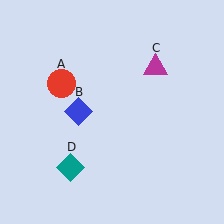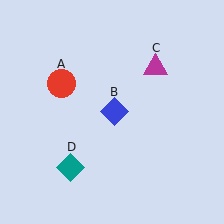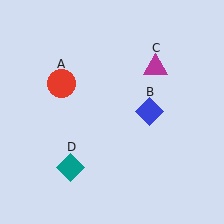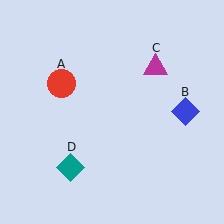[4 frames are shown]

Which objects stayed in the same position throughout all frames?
Red circle (object A) and magenta triangle (object C) and teal diamond (object D) remained stationary.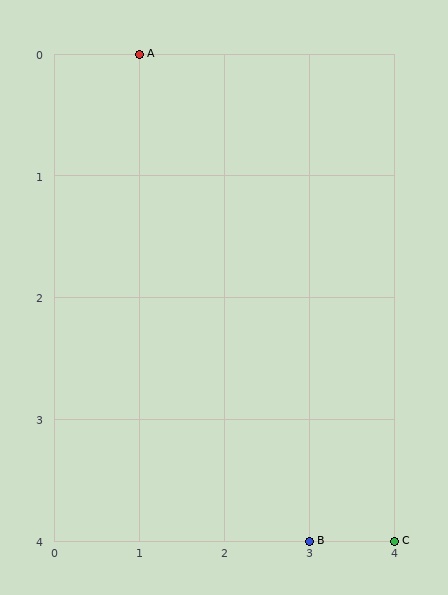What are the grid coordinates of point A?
Point A is at grid coordinates (1, 0).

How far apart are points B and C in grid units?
Points B and C are 1 column apart.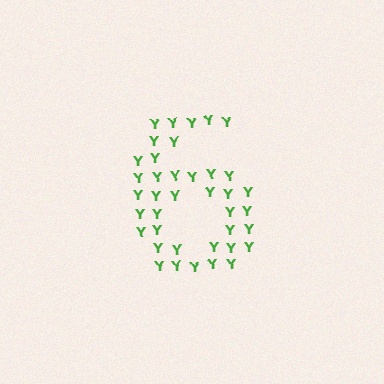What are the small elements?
The small elements are letter Y's.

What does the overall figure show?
The overall figure shows the digit 6.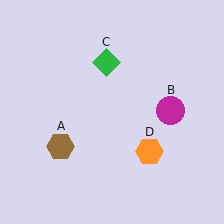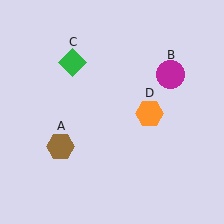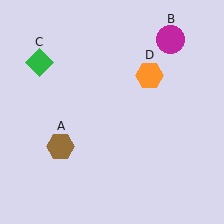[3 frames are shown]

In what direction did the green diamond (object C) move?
The green diamond (object C) moved left.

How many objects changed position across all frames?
3 objects changed position: magenta circle (object B), green diamond (object C), orange hexagon (object D).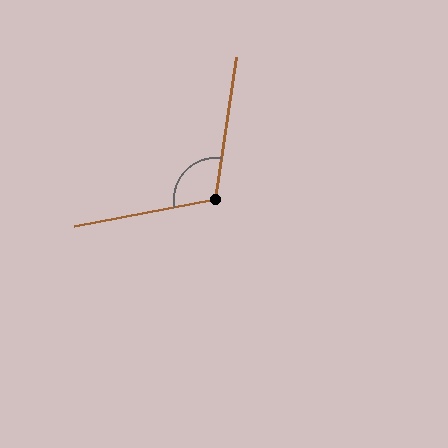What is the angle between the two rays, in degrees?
Approximately 110 degrees.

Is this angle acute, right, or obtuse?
It is obtuse.